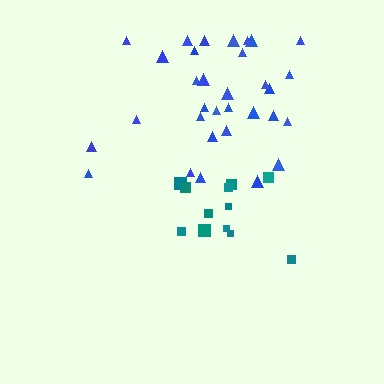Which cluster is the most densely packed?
Teal.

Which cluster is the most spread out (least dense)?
Blue.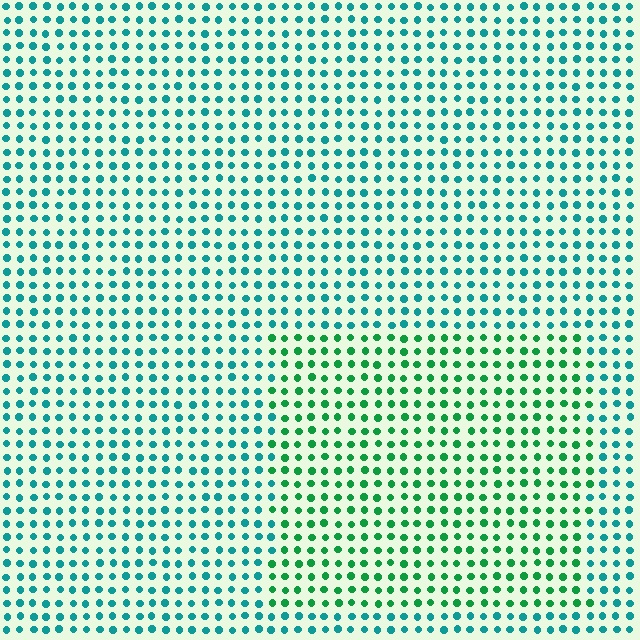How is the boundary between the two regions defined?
The boundary is defined purely by a slight shift in hue (about 39 degrees). Spacing, size, and orientation are identical on both sides.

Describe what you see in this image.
The image is filled with small teal elements in a uniform arrangement. A rectangle-shaped region is visible where the elements are tinted to a slightly different hue, forming a subtle color boundary.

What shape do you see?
I see a rectangle.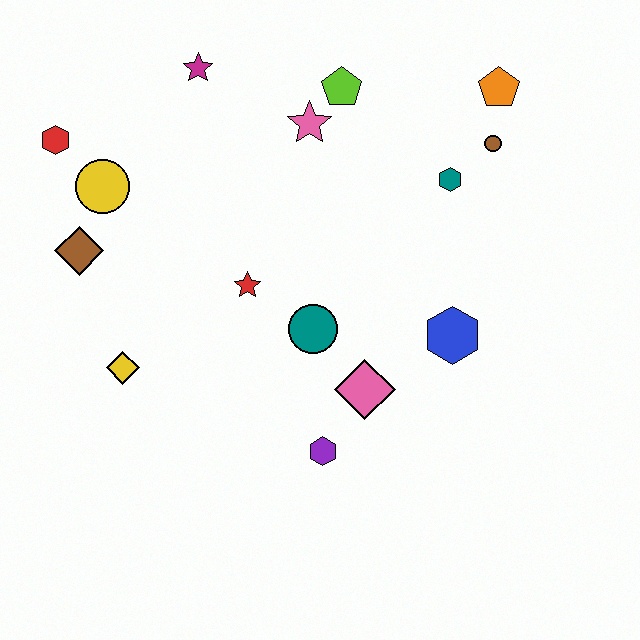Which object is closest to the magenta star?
The pink star is closest to the magenta star.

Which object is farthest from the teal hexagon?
The red hexagon is farthest from the teal hexagon.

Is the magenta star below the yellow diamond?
No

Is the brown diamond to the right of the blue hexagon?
No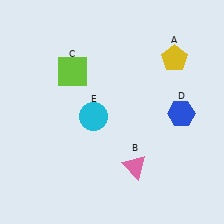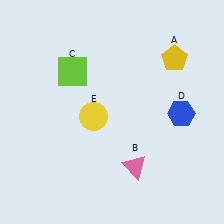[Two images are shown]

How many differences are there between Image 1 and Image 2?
There is 1 difference between the two images.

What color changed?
The circle (E) changed from cyan in Image 1 to yellow in Image 2.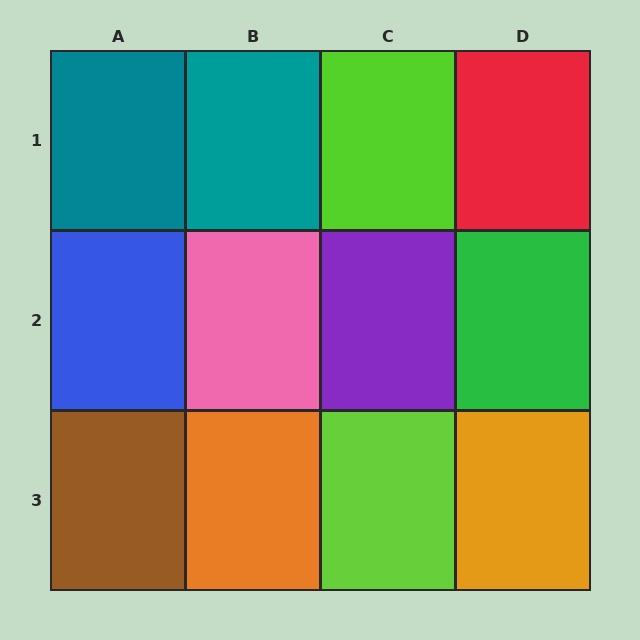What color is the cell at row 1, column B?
Teal.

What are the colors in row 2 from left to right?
Blue, pink, purple, green.